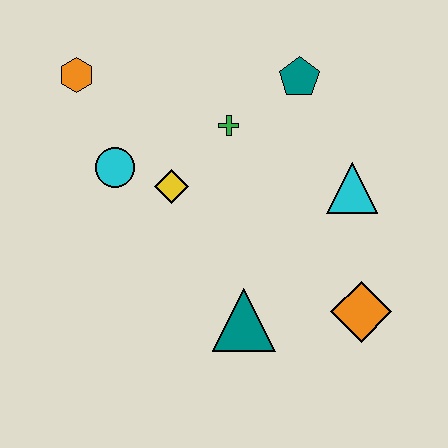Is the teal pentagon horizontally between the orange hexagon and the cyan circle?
No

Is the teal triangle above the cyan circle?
No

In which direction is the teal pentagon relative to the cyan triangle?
The teal pentagon is above the cyan triangle.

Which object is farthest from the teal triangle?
The orange hexagon is farthest from the teal triangle.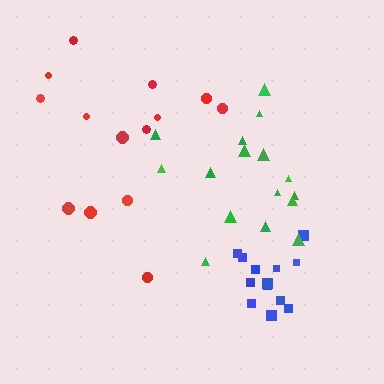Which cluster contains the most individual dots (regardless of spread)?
Green (16).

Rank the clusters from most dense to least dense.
blue, green, red.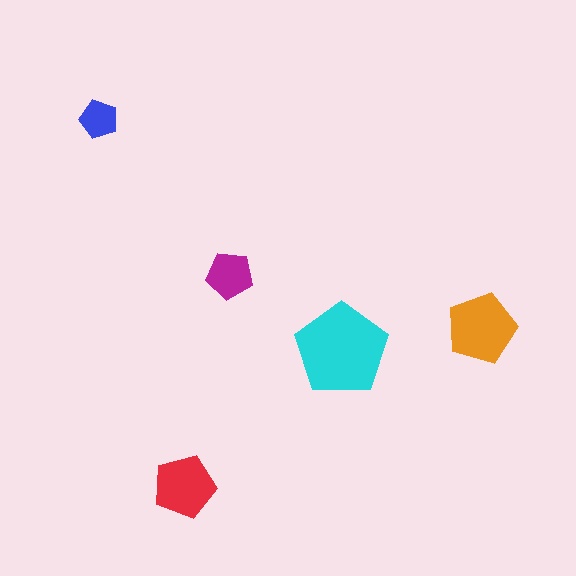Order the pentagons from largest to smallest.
the cyan one, the orange one, the red one, the magenta one, the blue one.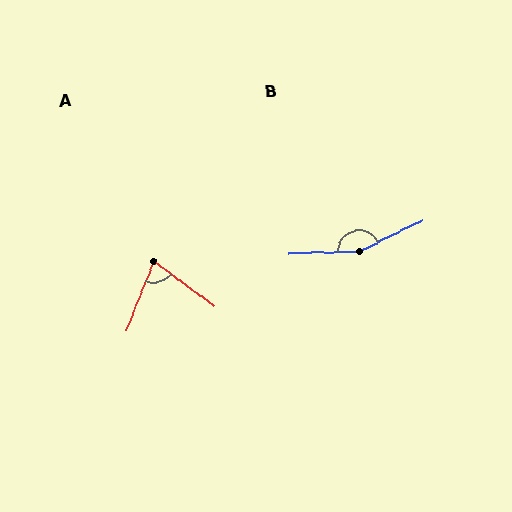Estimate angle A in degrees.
Approximately 75 degrees.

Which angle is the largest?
B, at approximately 155 degrees.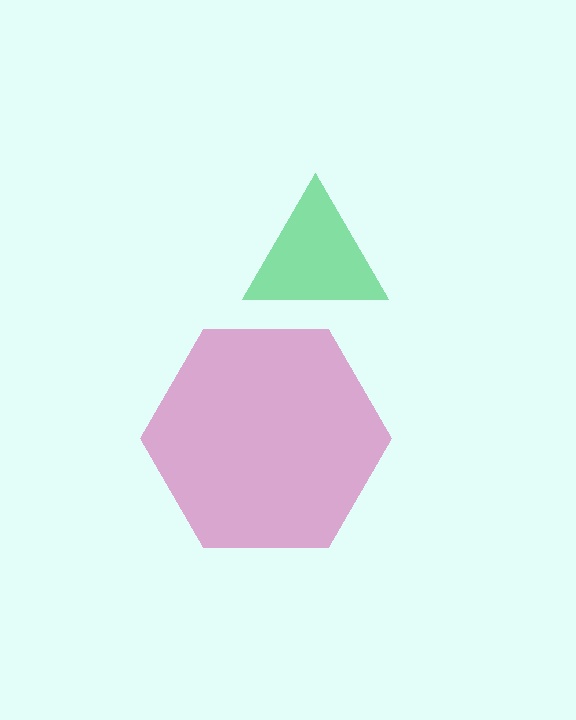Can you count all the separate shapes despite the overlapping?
Yes, there are 2 separate shapes.